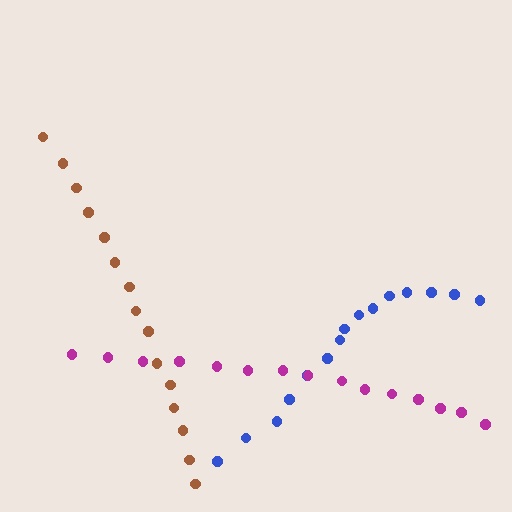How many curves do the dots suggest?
There are 3 distinct paths.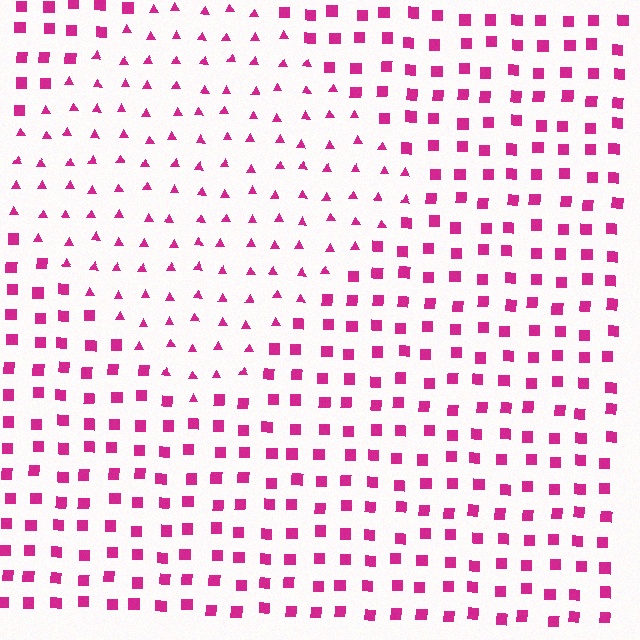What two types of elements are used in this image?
The image uses triangles inside the diamond region and squares outside it.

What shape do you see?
I see a diamond.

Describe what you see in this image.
The image is filled with small magenta elements arranged in a uniform grid. A diamond-shaped region contains triangles, while the surrounding area contains squares. The boundary is defined purely by the change in element shape.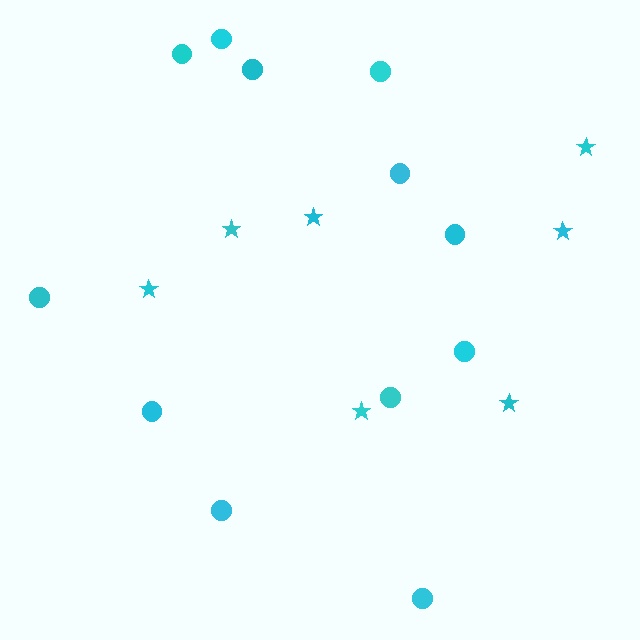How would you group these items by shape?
There are 2 groups: one group of stars (7) and one group of circles (12).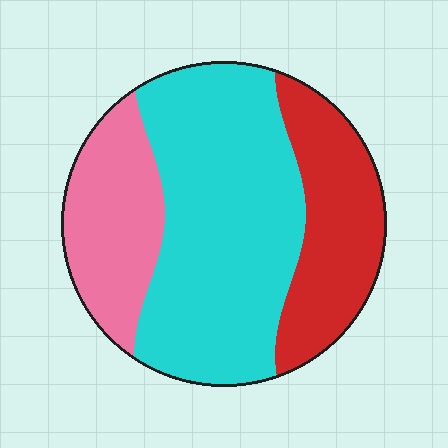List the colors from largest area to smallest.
From largest to smallest: cyan, red, pink.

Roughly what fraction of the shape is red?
Red covers around 25% of the shape.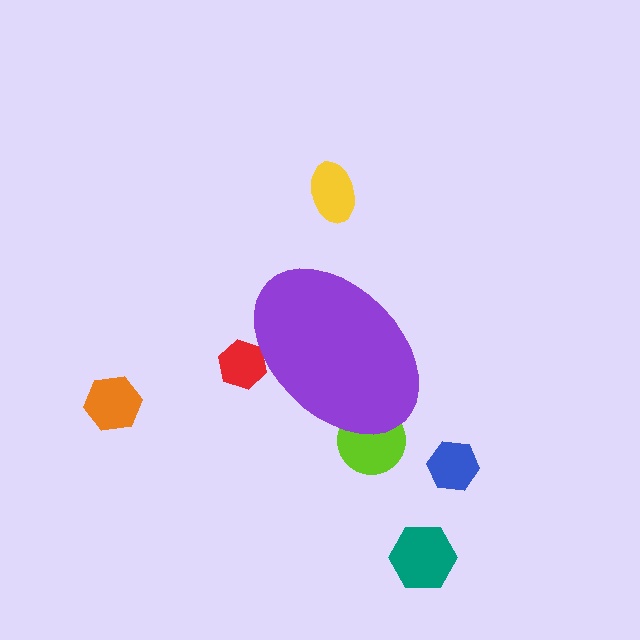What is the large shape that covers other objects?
A purple ellipse.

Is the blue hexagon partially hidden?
No, the blue hexagon is fully visible.